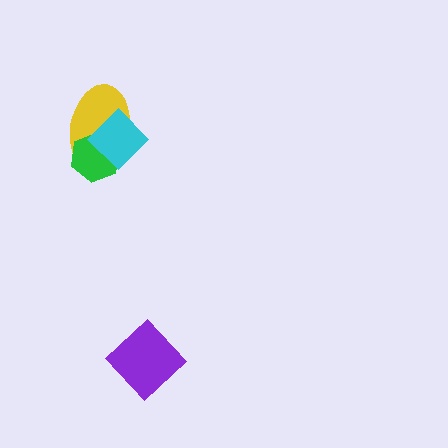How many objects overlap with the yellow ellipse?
2 objects overlap with the yellow ellipse.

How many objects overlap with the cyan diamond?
2 objects overlap with the cyan diamond.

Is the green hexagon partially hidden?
Yes, it is partially covered by another shape.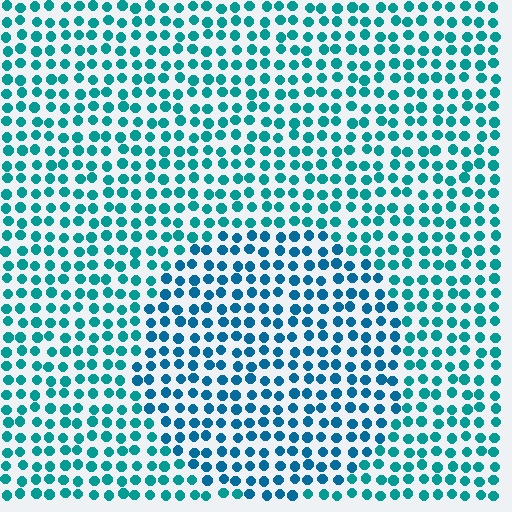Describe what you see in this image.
The image is filled with small teal elements in a uniform arrangement. A circle-shaped region is visible where the elements are tinted to a slightly different hue, forming a subtle color boundary.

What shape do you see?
I see a circle.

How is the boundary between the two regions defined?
The boundary is defined purely by a slight shift in hue (about 22 degrees). Spacing, size, and orientation are identical on both sides.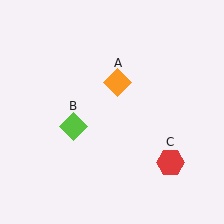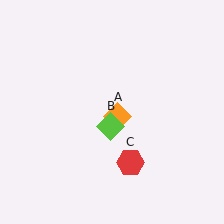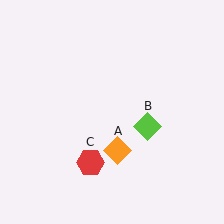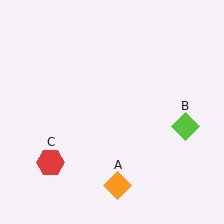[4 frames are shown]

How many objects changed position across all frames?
3 objects changed position: orange diamond (object A), lime diamond (object B), red hexagon (object C).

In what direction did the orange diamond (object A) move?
The orange diamond (object A) moved down.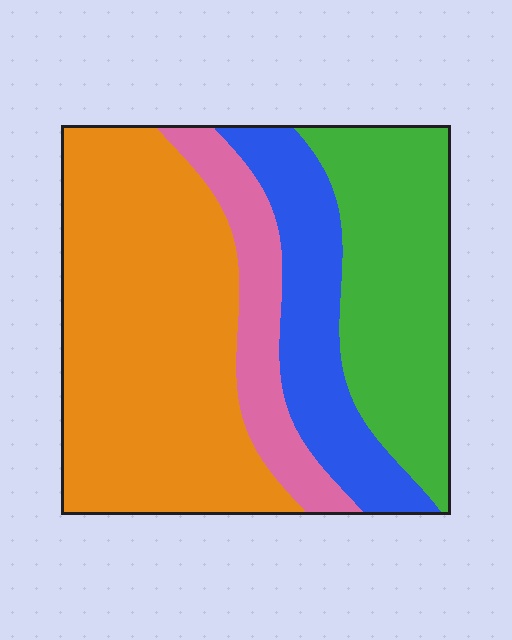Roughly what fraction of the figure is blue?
Blue takes up about one sixth (1/6) of the figure.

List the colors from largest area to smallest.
From largest to smallest: orange, green, blue, pink.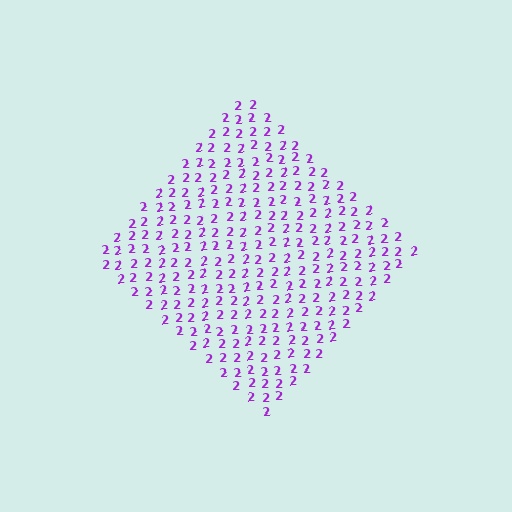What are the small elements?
The small elements are digit 2's.